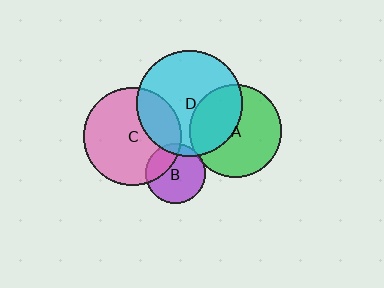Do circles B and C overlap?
Yes.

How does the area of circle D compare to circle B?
Approximately 3.1 times.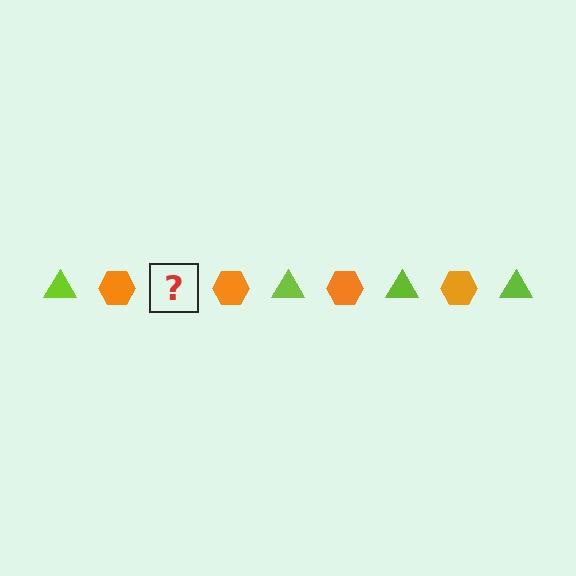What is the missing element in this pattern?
The missing element is a lime triangle.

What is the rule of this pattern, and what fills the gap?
The rule is that the pattern alternates between lime triangle and orange hexagon. The gap should be filled with a lime triangle.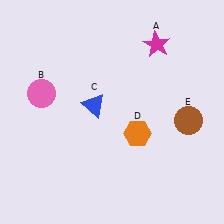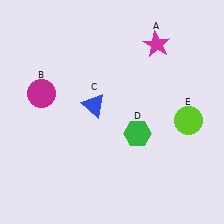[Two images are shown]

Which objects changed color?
B changed from pink to magenta. D changed from orange to green. E changed from brown to lime.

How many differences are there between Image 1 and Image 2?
There are 3 differences between the two images.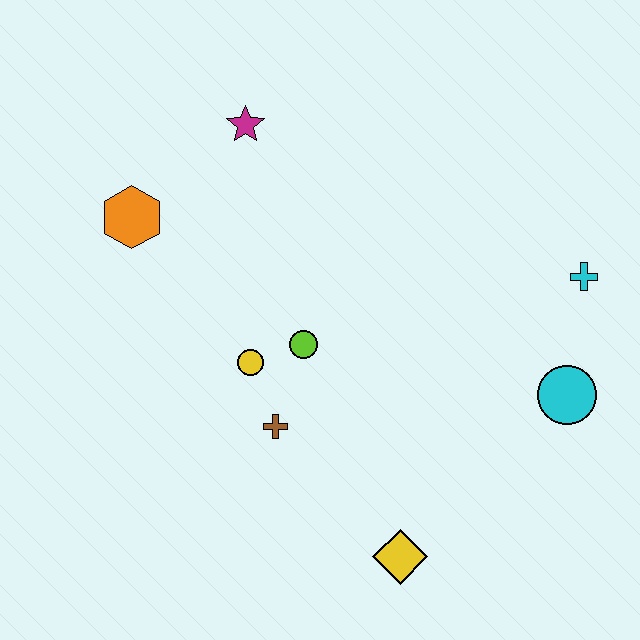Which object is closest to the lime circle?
The yellow circle is closest to the lime circle.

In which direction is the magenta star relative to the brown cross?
The magenta star is above the brown cross.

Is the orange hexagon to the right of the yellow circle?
No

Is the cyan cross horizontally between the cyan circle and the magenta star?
No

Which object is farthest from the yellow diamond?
The magenta star is farthest from the yellow diamond.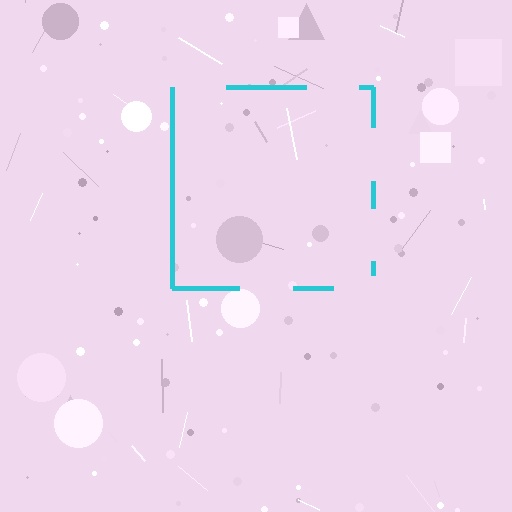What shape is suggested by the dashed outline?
The dashed outline suggests a square.